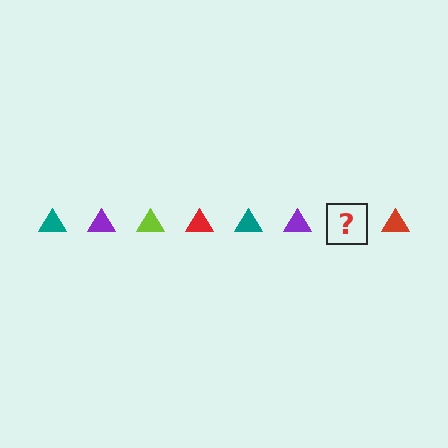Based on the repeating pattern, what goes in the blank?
The blank should be a lime triangle.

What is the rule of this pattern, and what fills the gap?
The rule is that the pattern cycles through teal, purple, lime, red triangles. The gap should be filled with a lime triangle.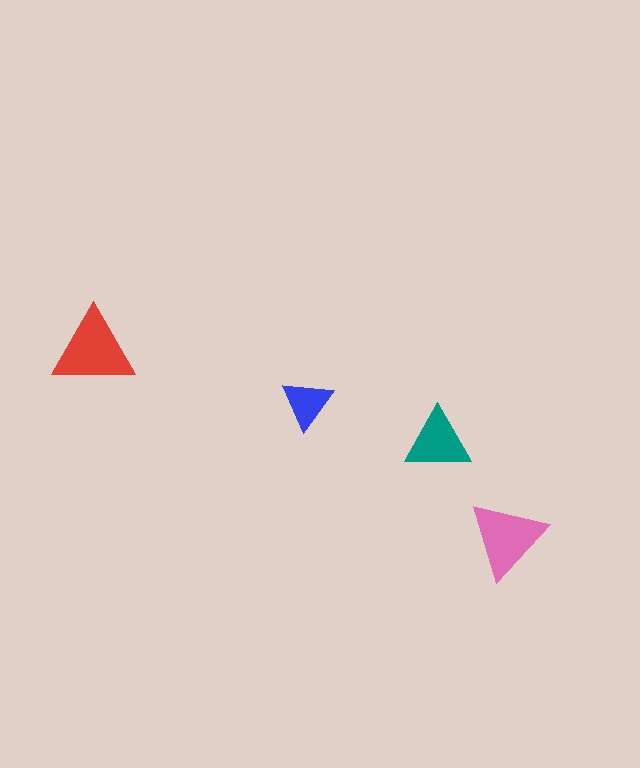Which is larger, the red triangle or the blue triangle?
The red one.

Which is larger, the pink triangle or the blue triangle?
The pink one.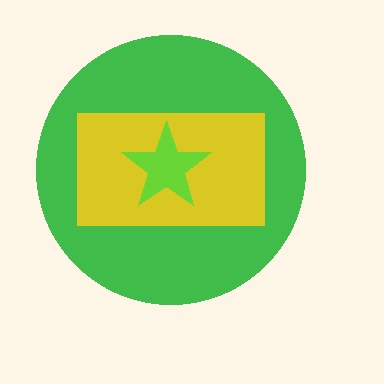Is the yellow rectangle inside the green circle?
Yes.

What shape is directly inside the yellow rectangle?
The lime star.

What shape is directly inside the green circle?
The yellow rectangle.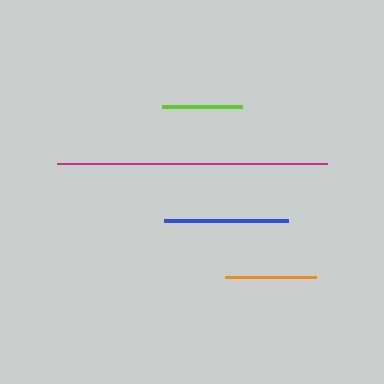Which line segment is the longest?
The magenta line is the longest at approximately 270 pixels.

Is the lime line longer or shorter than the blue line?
The blue line is longer than the lime line.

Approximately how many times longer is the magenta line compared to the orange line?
The magenta line is approximately 3.0 times the length of the orange line.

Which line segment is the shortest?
The lime line is the shortest at approximately 80 pixels.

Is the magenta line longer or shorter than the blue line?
The magenta line is longer than the blue line.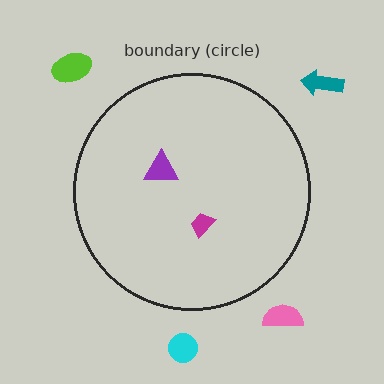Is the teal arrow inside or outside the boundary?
Outside.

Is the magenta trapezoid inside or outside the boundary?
Inside.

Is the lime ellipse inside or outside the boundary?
Outside.